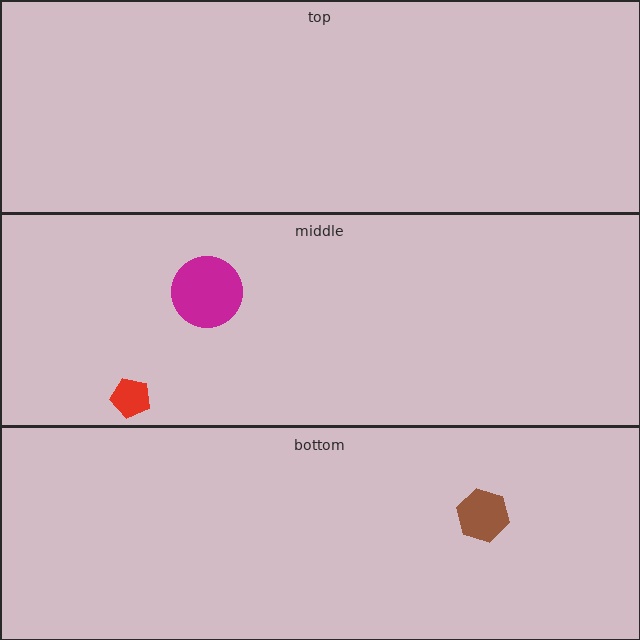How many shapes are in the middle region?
2.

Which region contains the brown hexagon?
The bottom region.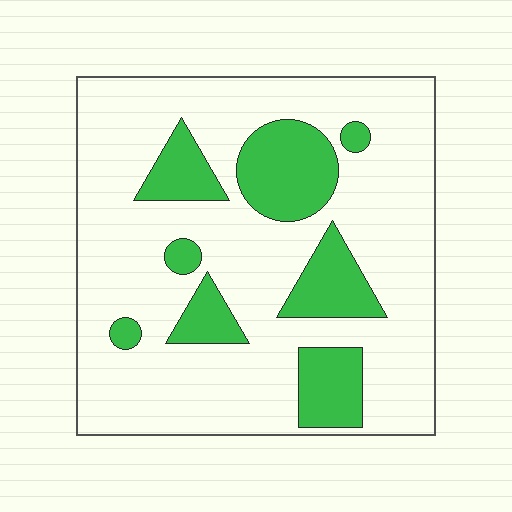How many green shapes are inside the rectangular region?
8.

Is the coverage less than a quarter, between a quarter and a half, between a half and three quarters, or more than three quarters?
Less than a quarter.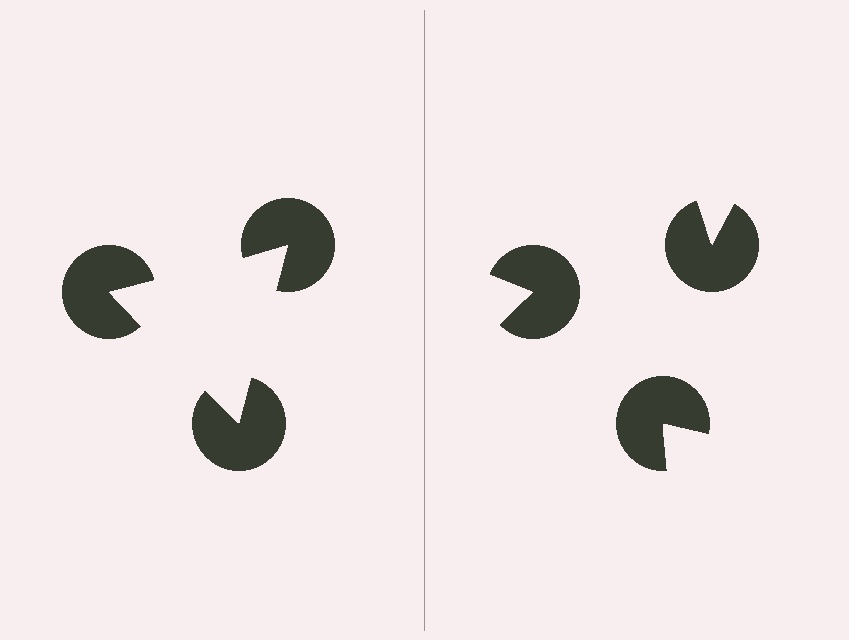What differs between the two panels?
The pac-man discs are positioned identically on both sides; only the wedge orientations differ. On the left they align to a triangle; on the right they are misaligned.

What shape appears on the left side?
An illusory triangle.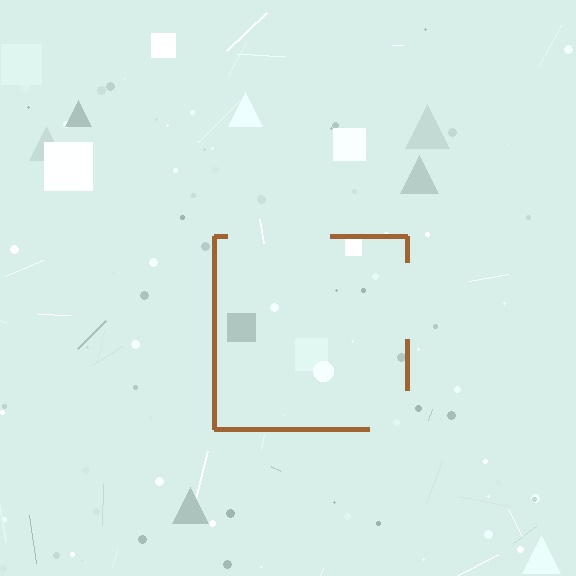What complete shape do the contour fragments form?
The contour fragments form a square.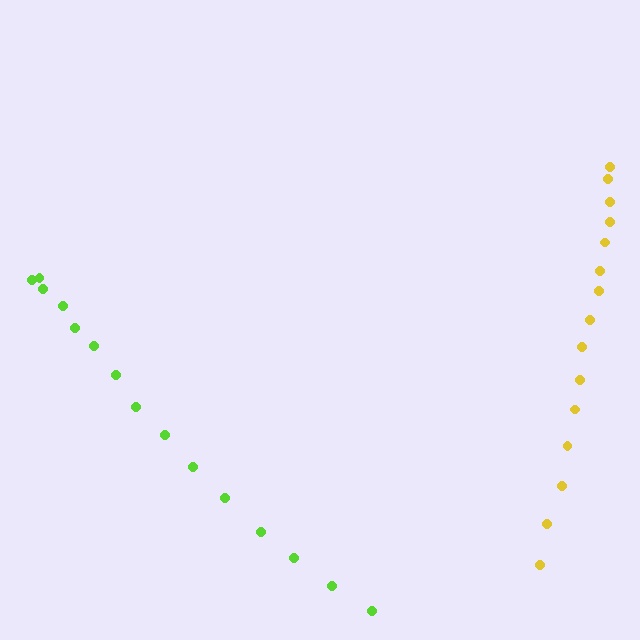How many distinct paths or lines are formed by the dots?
There are 2 distinct paths.